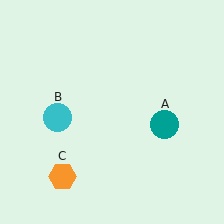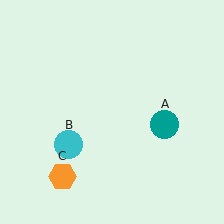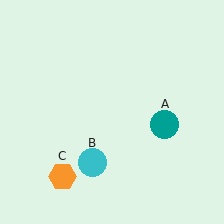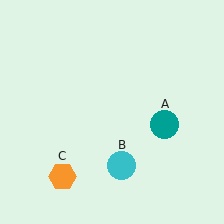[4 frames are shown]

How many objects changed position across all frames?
1 object changed position: cyan circle (object B).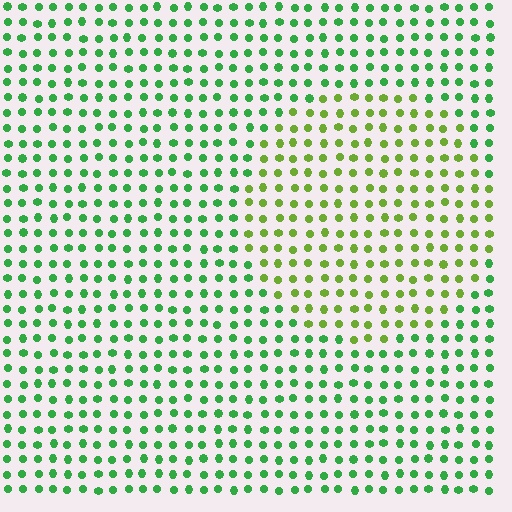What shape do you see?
I see a circle.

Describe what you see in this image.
The image is filled with small green elements in a uniform arrangement. A circle-shaped region is visible where the elements are tinted to a slightly different hue, forming a subtle color boundary.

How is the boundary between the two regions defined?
The boundary is defined purely by a slight shift in hue (about 38 degrees). Spacing, size, and orientation are identical on both sides.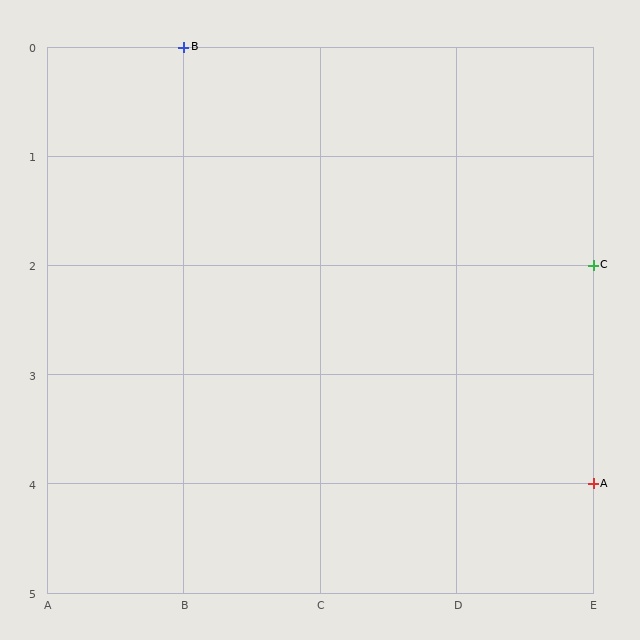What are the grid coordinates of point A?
Point A is at grid coordinates (E, 4).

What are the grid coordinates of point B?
Point B is at grid coordinates (B, 0).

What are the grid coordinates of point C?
Point C is at grid coordinates (E, 2).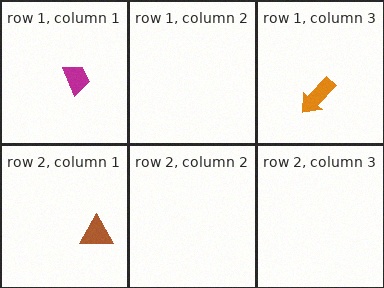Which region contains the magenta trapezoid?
The row 1, column 1 region.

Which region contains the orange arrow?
The row 1, column 3 region.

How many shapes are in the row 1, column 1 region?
1.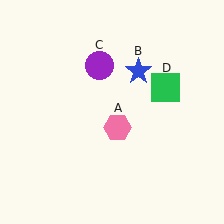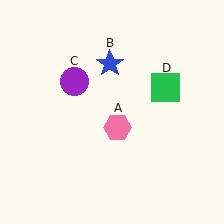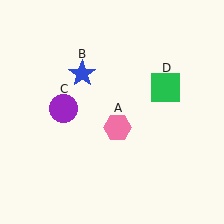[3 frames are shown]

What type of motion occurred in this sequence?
The blue star (object B), purple circle (object C) rotated counterclockwise around the center of the scene.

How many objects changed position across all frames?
2 objects changed position: blue star (object B), purple circle (object C).